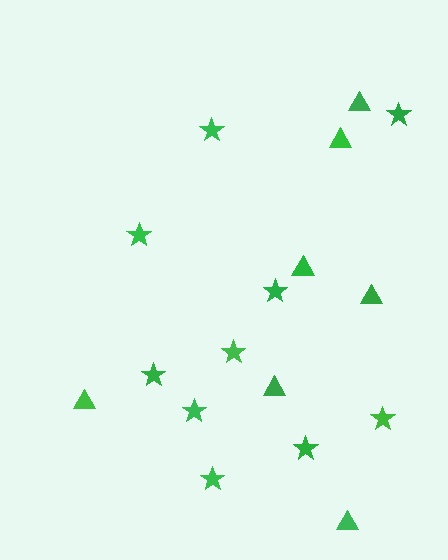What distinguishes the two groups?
There are 2 groups: one group of triangles (7) and one group of stars (10).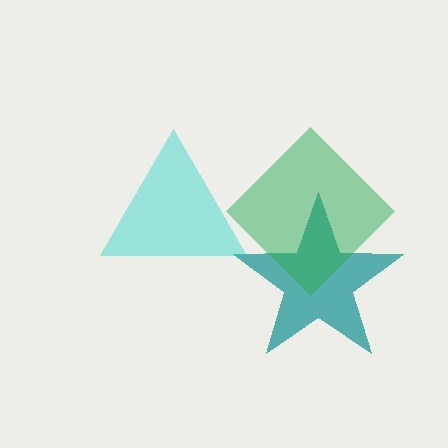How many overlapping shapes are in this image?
There are 3 overlapping shapes in the image.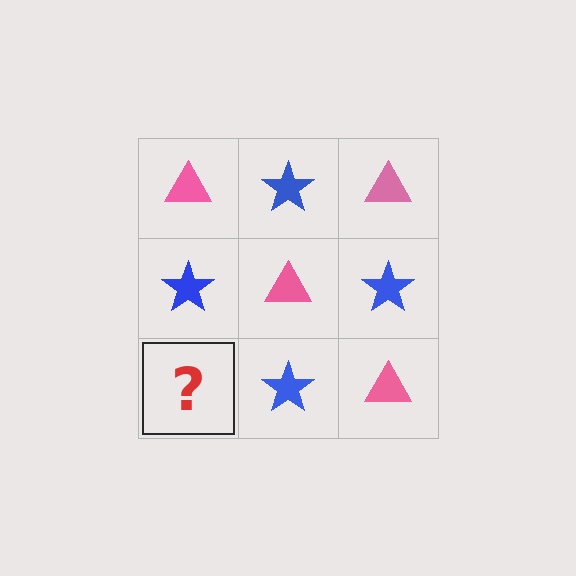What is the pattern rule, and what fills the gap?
The rule is that it alternates pink triangle and blue star in a checkerboard pattern. The gap should be filled with a pink triangle.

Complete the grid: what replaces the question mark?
The question mark should be replaced with a pink triangle.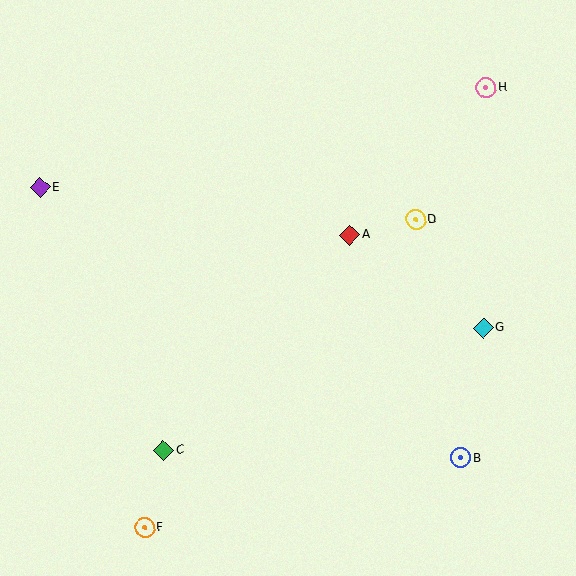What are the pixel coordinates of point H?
Point H is at (486, 88).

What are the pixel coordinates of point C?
Point C is at (163, 450).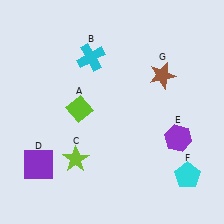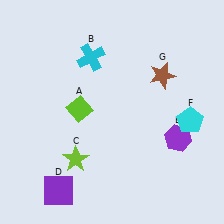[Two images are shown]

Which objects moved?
The objects that moved are: the purple square (D), the cyan pentagon (F).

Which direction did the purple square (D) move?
The purple square (D) moved down.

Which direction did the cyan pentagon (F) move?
The cyan pentagon (F) moved up.